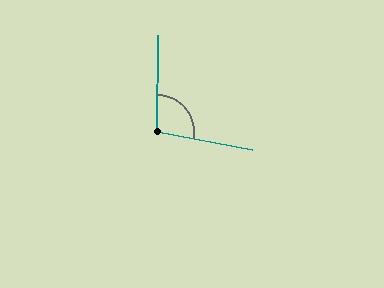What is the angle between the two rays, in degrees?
Approximately 99 degrees.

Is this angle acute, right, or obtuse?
It is obtuse.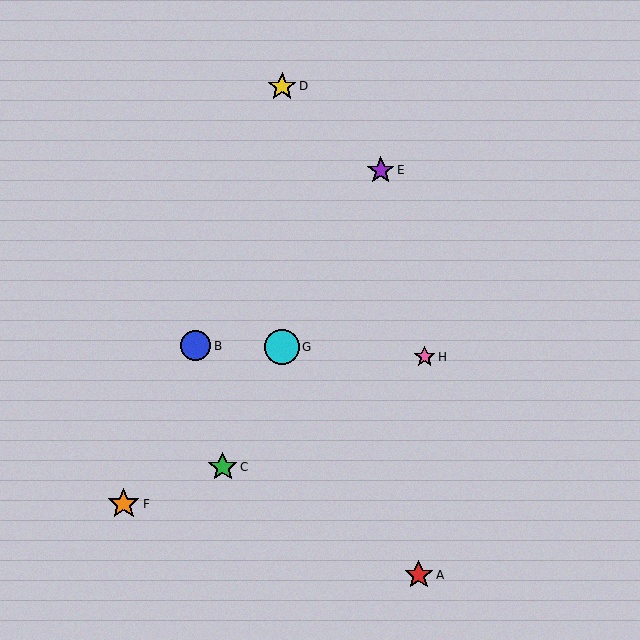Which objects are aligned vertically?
Objects D, G are aligned vertically.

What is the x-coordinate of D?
Object D is at x≈282.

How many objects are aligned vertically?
2 objects (D, G) are aligned vertically.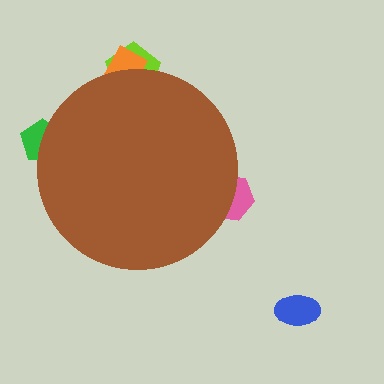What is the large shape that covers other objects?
A brown circle.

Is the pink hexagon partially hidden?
Yes, the pink hexagon is partially hidden behind the brown circle.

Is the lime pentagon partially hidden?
Yes, the lime pentagon is partially hidden behind the brown circle.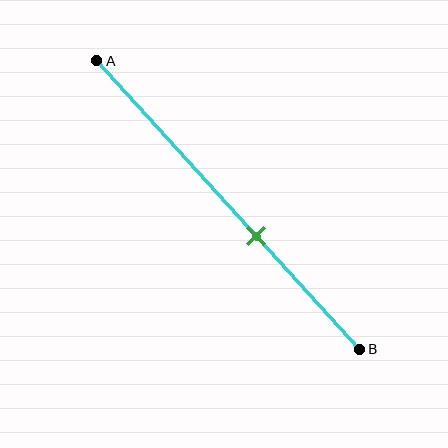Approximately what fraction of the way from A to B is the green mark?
The green mark is approximately 60% of the way from A to B.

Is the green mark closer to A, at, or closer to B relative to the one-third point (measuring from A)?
The green mark is closer to point B than the one-third point of segment AB.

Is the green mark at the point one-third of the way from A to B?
No, the mark is at about 60% from A, not at the 33% one-third point.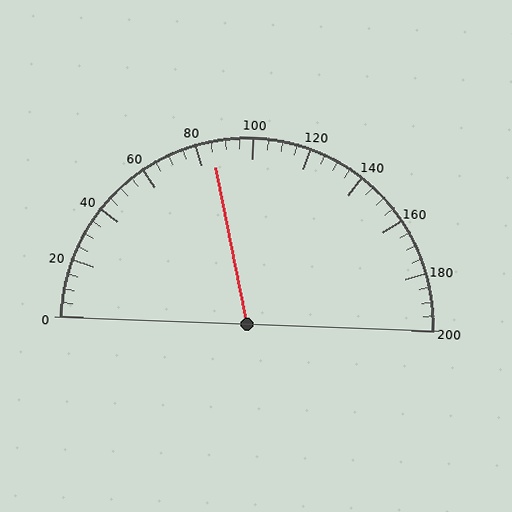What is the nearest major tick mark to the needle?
The nearest major tick mark is 80.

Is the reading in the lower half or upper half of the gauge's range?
The reading is in the lower half of the range (0 to 200).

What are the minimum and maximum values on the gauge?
The gauge ranges from 0 to 200.